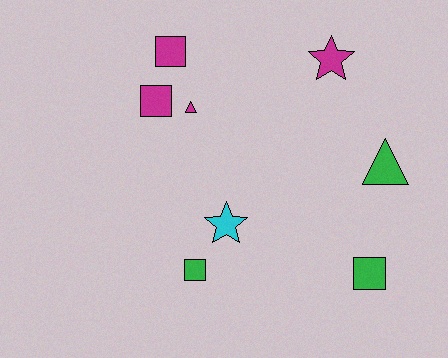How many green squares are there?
There are 2 green squares.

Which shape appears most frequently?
Square, with 4 objects.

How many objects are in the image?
There are 8 objects.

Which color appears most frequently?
Magenta, with 4 objects.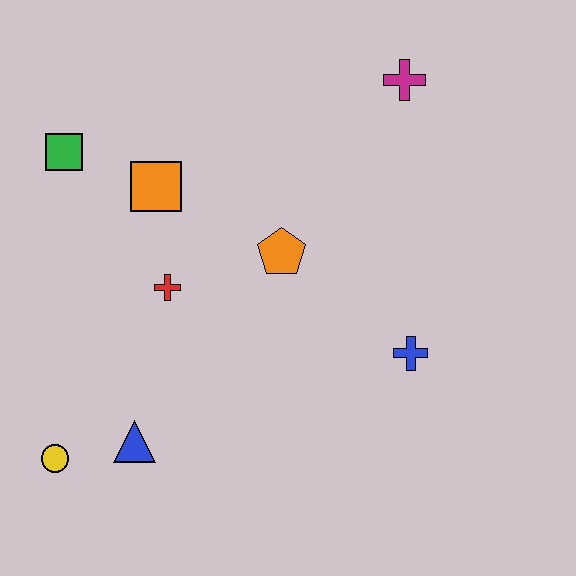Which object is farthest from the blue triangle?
The magenta cross is farthest from the blue triangle.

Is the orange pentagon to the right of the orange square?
Yes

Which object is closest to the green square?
The orange square is closest to the green square.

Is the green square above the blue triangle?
Yes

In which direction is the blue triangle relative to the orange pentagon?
The blue triangle is below the orange pentagon.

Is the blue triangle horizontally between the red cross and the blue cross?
No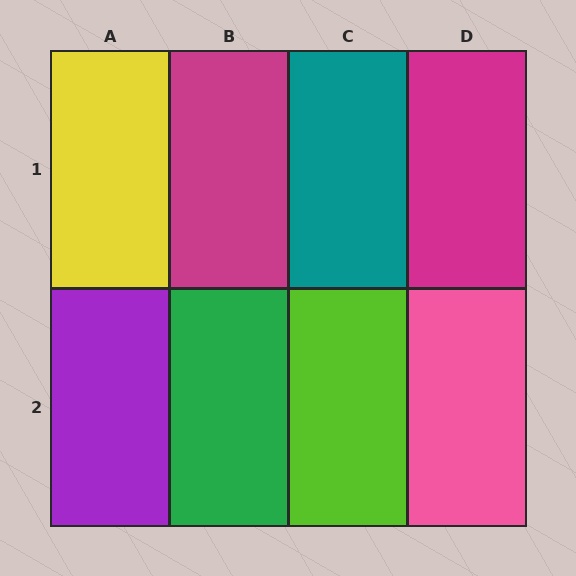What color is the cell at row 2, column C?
Lime.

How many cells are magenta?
2 cells are magenta.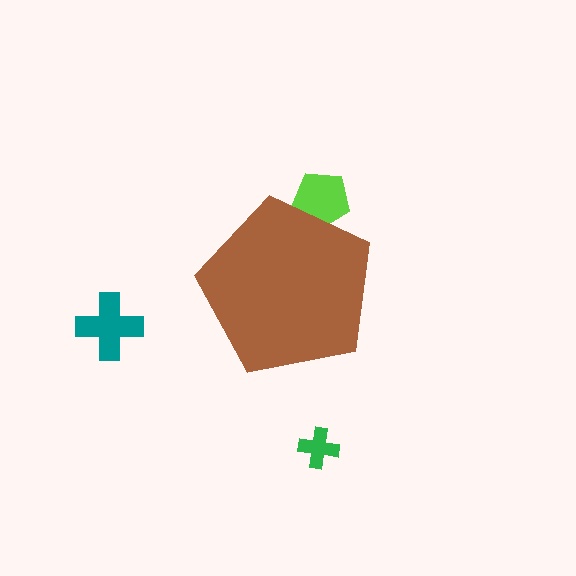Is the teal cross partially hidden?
No, the teal cross is fully visible.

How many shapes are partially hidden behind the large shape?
1 shape is partially hidden.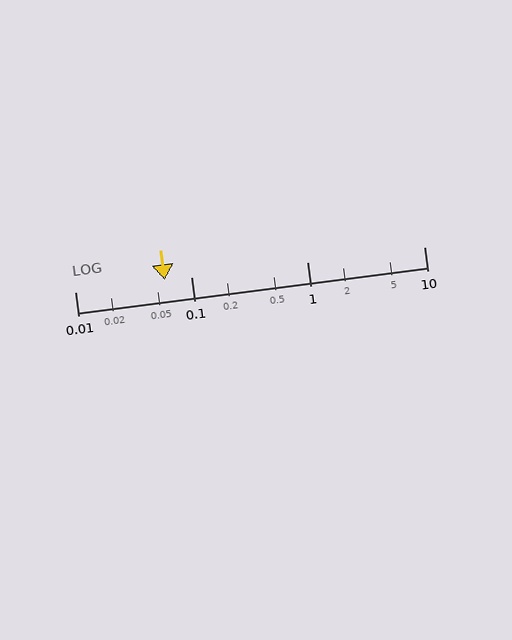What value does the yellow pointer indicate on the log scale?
The pointer indicates approximately 0.059.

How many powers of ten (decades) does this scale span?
The scale spans 3 decades, from 0.01 to 10.